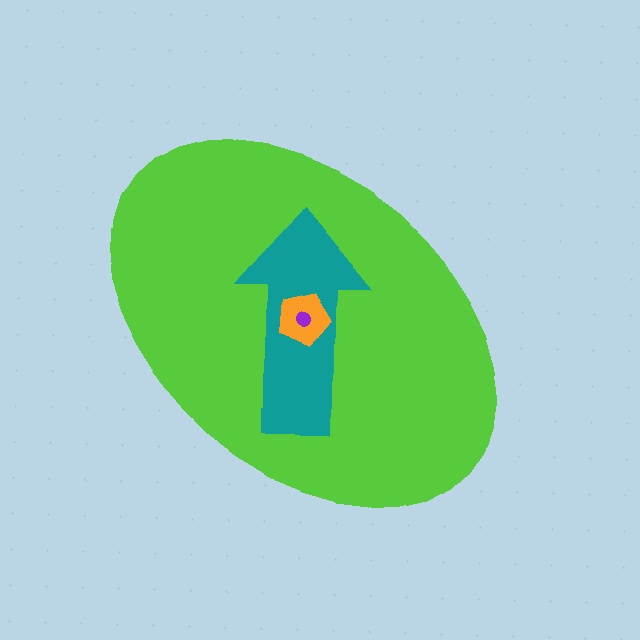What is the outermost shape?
The lime ellipse.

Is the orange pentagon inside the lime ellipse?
Yes.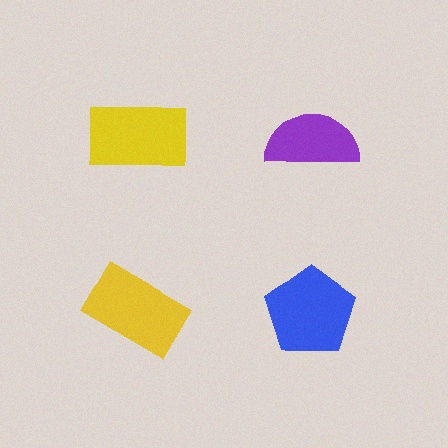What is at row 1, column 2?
A purple semicircle.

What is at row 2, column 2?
A blue pentagon.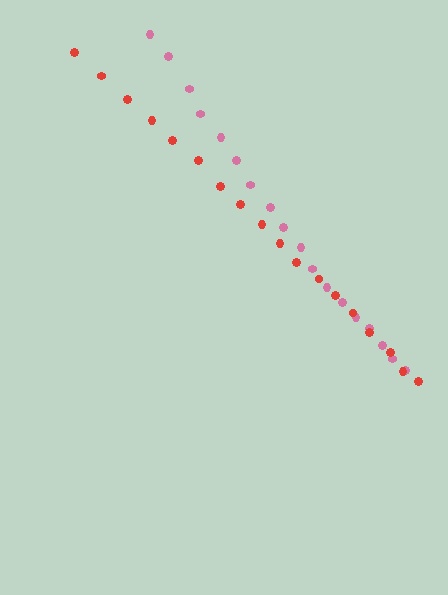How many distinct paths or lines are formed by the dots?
There are 2 distinct paths.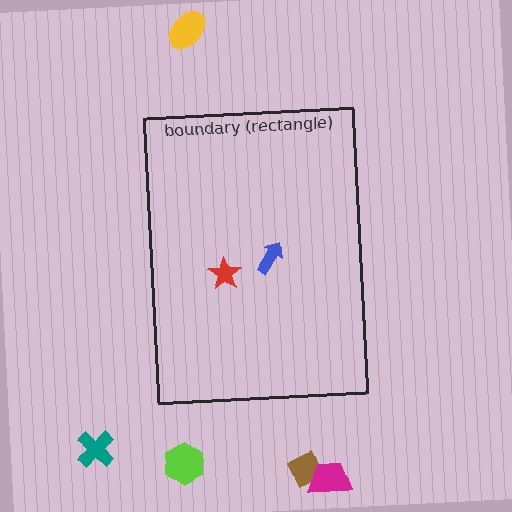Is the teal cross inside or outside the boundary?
Outside.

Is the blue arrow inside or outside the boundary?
Inside.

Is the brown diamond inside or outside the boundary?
Outside.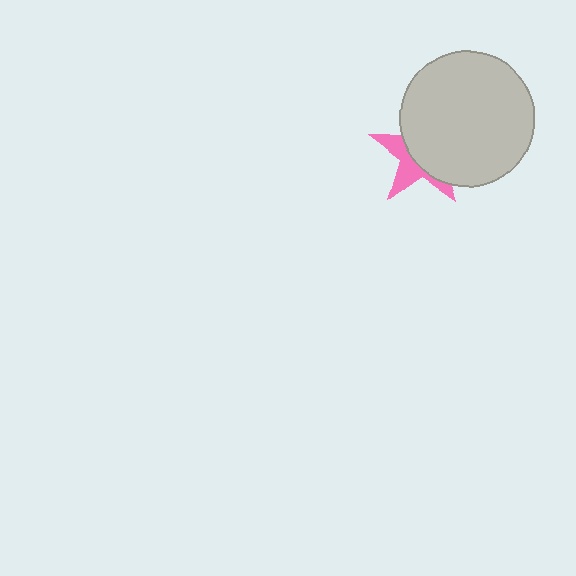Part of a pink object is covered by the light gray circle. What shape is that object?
It is a star.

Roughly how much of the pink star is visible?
A small part of it is visible (roughly 38%).